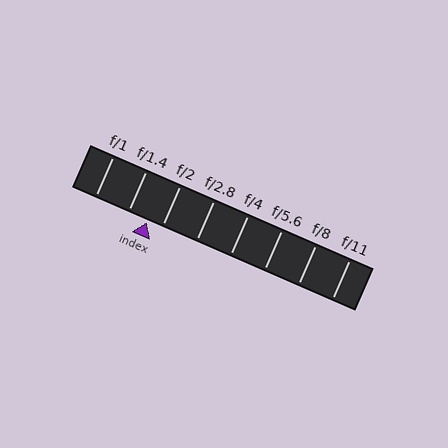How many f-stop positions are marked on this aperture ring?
There are 8 f-stop positions marked.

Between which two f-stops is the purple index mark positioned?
The index mark is between f/1.4 and f/2.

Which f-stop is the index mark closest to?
The index mark is closest to f/2.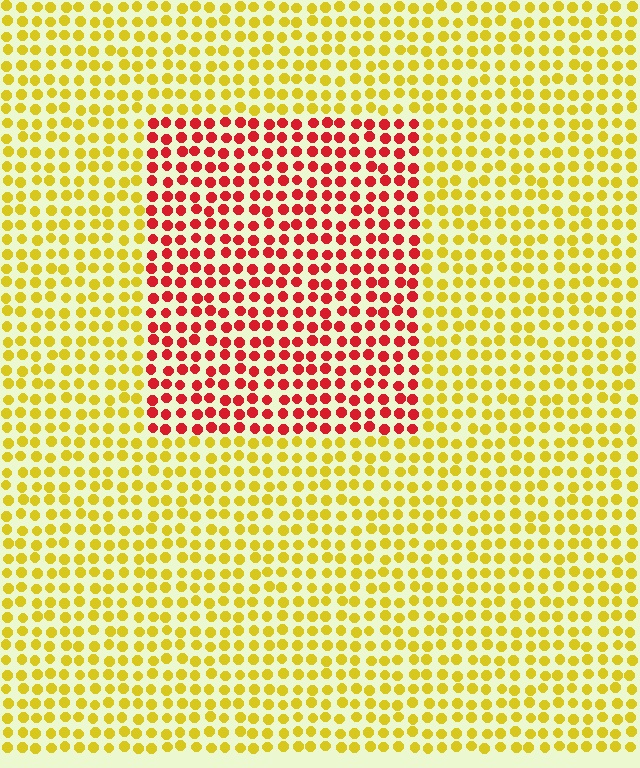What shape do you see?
I see a rectangle.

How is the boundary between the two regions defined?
The boundary is defined purely by a slight shift in hue (about 60 degrees). Spacing, size, and orientation are identical on both sides.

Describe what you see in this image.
The image is filled with small yellow elements in a uniform arrangement. A rectangle-shaped region is visible where the elements are tinted to a slightly different hue, forming a subtle color boundary.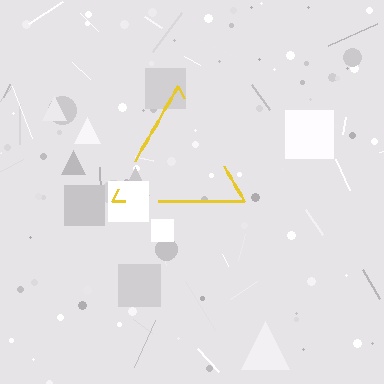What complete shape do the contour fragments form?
The contour fragments form a triangle.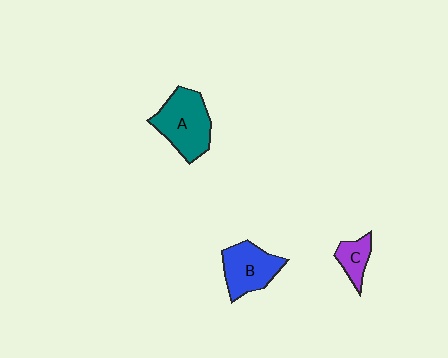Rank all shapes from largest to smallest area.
From largest to smallest: A (teal), B (blue), C (purple).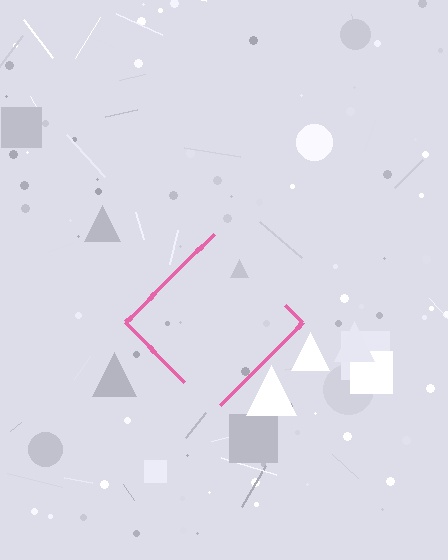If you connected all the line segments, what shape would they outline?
They would outline a diamond.